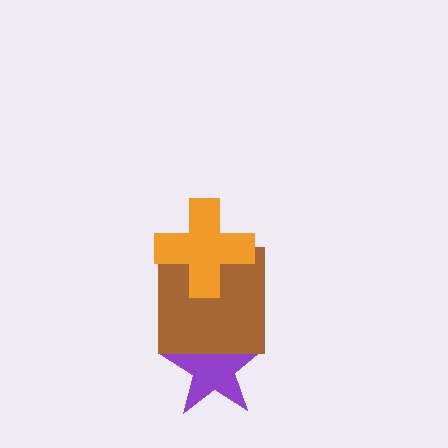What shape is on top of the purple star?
The brown square is on top of the purple star.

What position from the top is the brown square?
The brown square is 2nd from the top.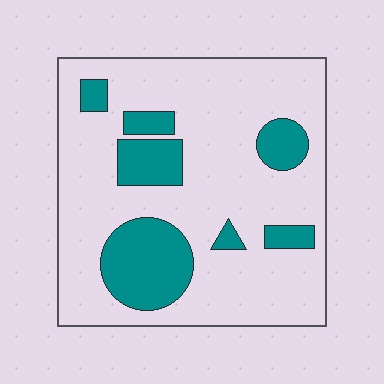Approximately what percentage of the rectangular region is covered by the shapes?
Approximately 20%.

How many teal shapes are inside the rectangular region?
7.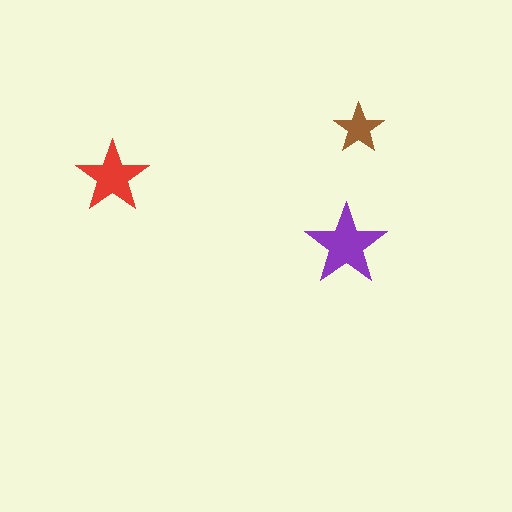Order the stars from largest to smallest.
the purple one, the red one, the brown one.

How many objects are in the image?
There are 3 objects in the image.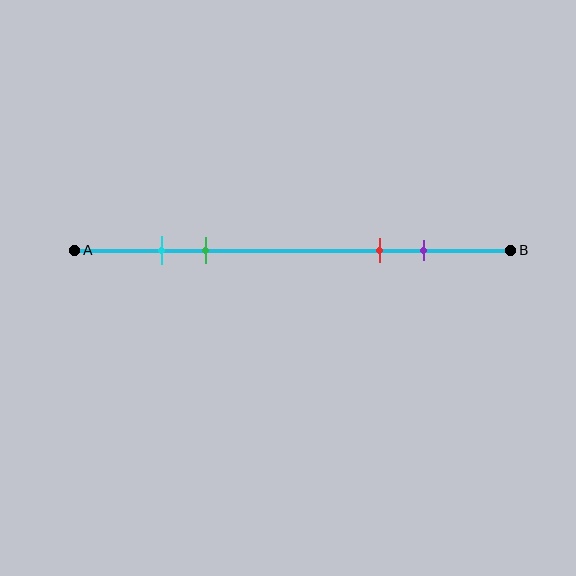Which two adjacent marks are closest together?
The cyan and green marks are the closest adjacent pair.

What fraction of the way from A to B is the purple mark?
The purple mark is approximately 80% (0.8) of the way from A to B.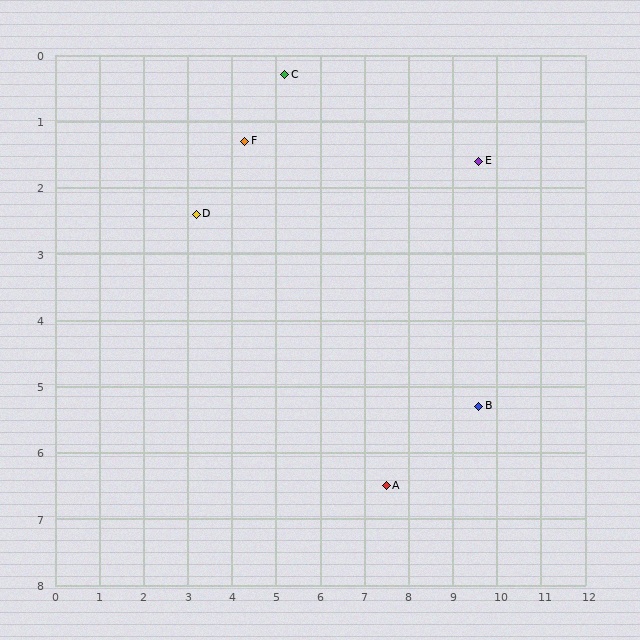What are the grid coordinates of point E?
Point E is at approximately (9.6, 1.6).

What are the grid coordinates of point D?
Point D is at approximately (3.2, 2.4).